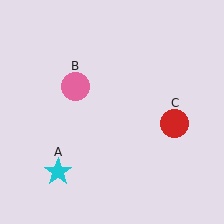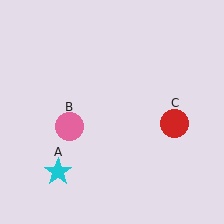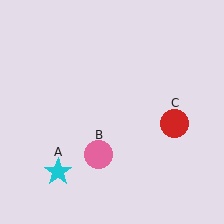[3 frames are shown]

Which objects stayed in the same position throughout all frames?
Cyan star (object A) and red circle (object C) remained stationary.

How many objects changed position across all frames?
1 object changed position: pink circle (object B).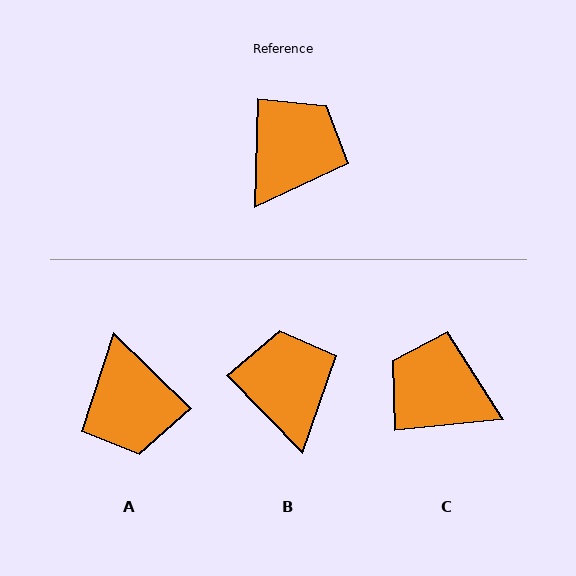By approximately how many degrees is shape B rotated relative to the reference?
Approximately 46 degrees counter-clockwise.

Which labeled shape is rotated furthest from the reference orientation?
A, about 133 degrees away.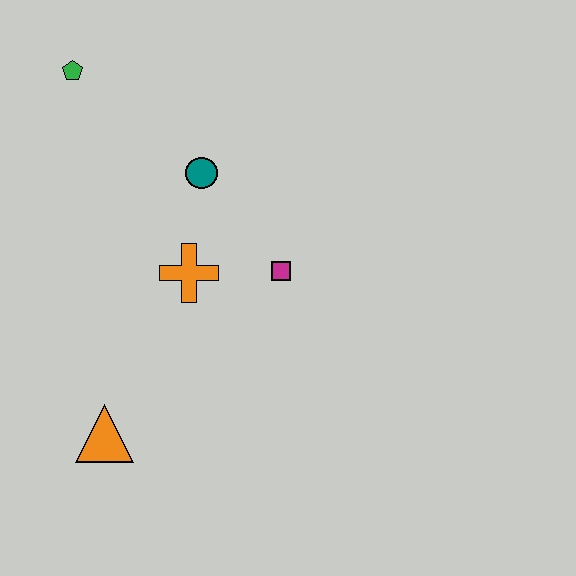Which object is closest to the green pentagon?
The teal circle is closest to the green pentagon.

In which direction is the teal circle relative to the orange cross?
The teal circle is above the orange cross.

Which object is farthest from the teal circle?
The orange triangle is farthest from the teal circle.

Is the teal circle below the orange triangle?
No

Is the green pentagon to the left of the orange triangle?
Yes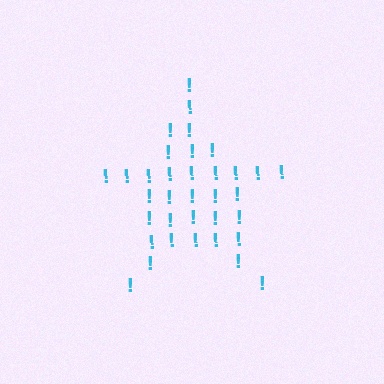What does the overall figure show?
The overall figure shows a star.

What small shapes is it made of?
It is made of small exclamation marks.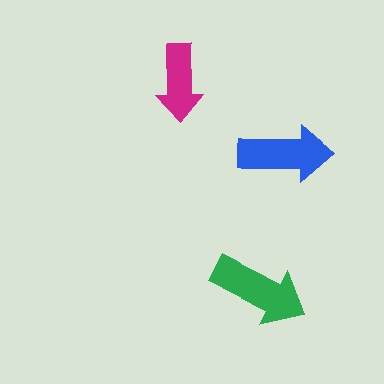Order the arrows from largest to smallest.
the green one, the blue one, the magenta one.